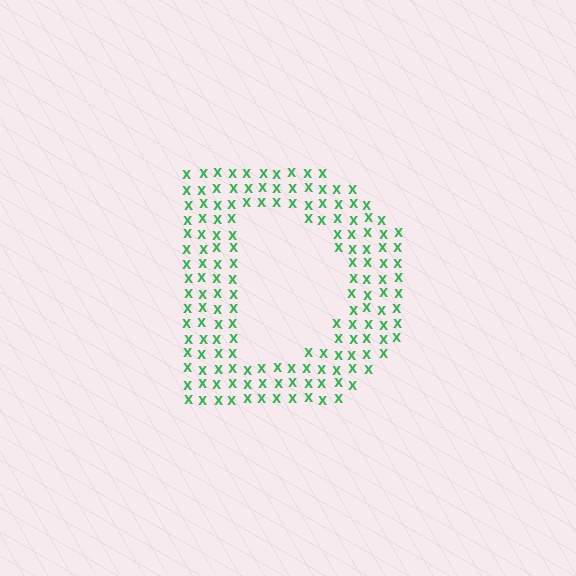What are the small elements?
The small elements are letter X's.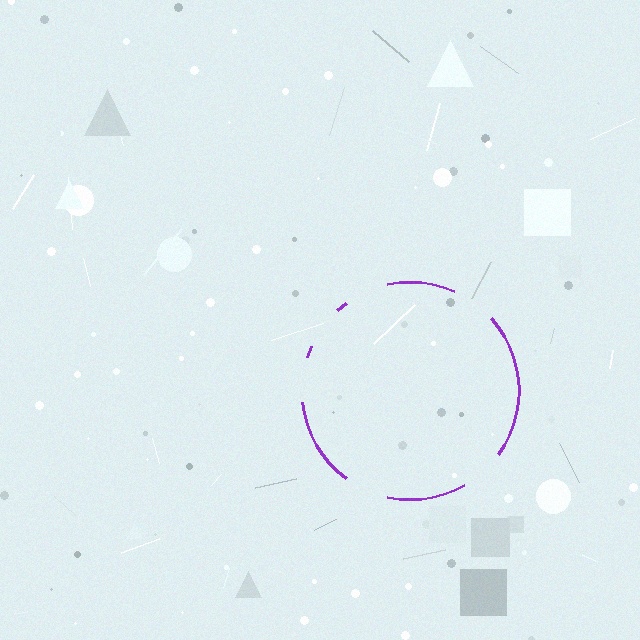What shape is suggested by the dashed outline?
The dashed outline suggests a circle.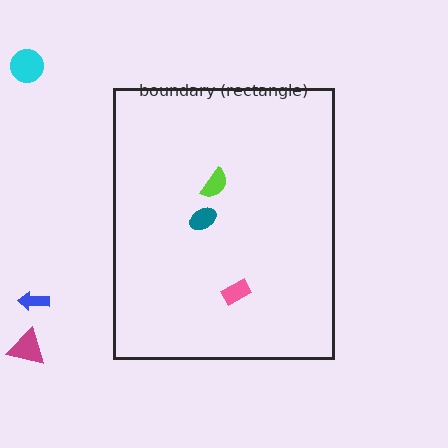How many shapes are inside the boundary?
3 inside, 3 outside.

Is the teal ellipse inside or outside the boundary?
Inside.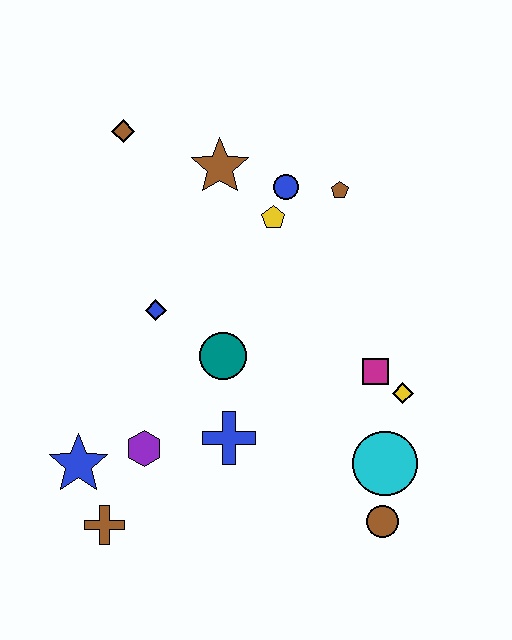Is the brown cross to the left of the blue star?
No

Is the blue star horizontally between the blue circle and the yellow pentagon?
No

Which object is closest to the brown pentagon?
The blue circle is closest to the brown pentagon.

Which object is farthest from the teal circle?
The brown diamond is farthest from the teal circle.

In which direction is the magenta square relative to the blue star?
The magenta square is to the right of the blue star.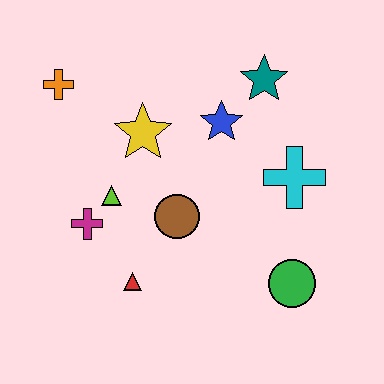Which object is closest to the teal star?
The blue star is closest to the teal star.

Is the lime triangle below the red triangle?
No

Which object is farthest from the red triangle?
The teal star is farthest from the red triangle.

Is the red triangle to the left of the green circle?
Yes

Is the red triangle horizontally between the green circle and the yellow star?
No